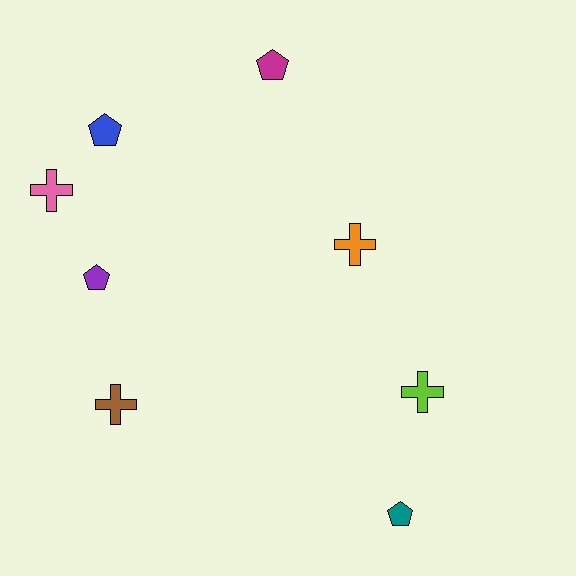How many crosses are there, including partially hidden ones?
There are 4 crosses.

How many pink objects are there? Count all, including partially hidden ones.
There is 1 pink object.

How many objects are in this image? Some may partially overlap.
There are 8 objects.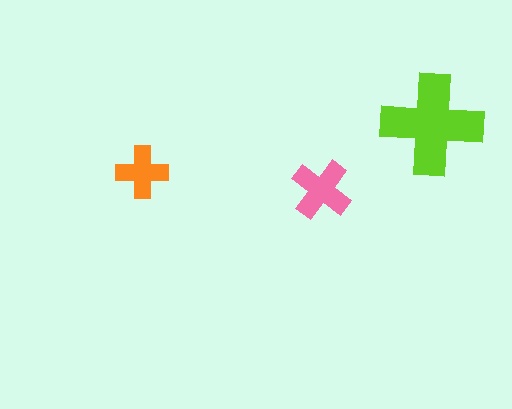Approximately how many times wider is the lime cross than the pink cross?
About 1.5 times wider.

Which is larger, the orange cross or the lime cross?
The lime one.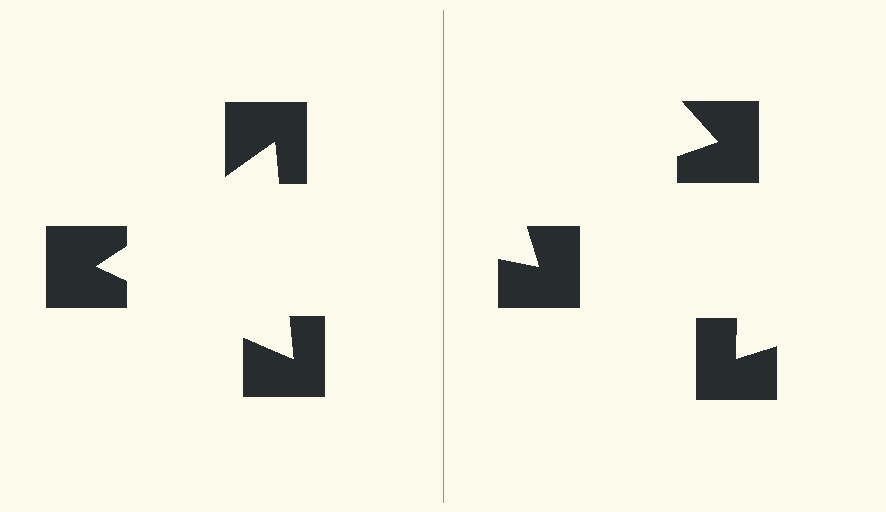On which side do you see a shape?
An illusory triangle appears on the left side. On the right side the wedge cuts are rotated, so no coherent shape forms.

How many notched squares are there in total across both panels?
6 — 3 on each side.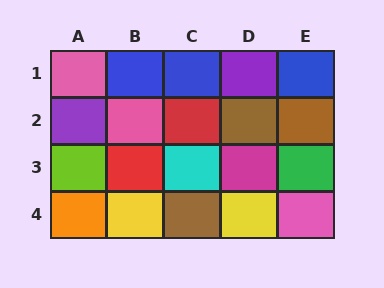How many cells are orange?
1 cell is orange.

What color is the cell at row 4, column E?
Pink.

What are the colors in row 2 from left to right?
Purple, pink, red, brown, brown.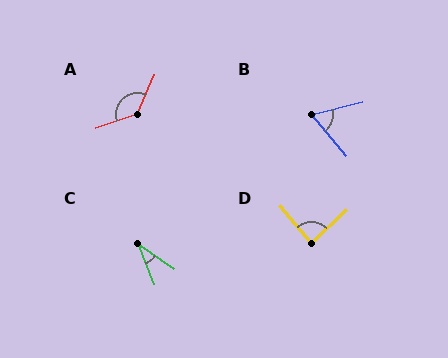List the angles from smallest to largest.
C (34°), B (64°), D (86°), A (132°).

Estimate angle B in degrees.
Approximately 64 degrees.